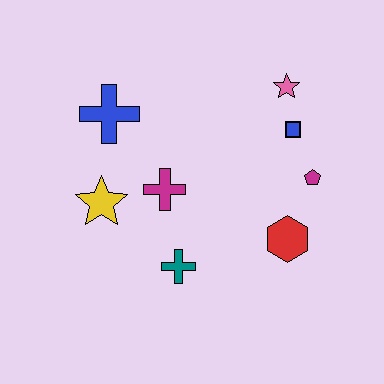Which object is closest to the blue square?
The pink star is closest to the blue square.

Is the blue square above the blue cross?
No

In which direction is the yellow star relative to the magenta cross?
The yellow star is to the left of the magenta cross.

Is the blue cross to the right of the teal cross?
No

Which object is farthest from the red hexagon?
The blue cross is farthest from the red hexagon.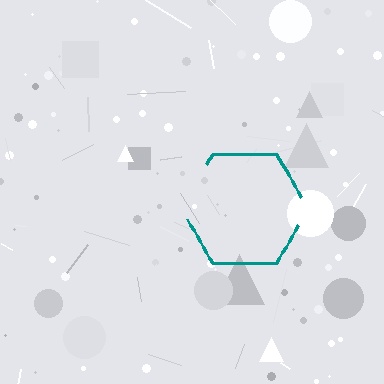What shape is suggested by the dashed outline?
The dashed outline suggests a hexagon.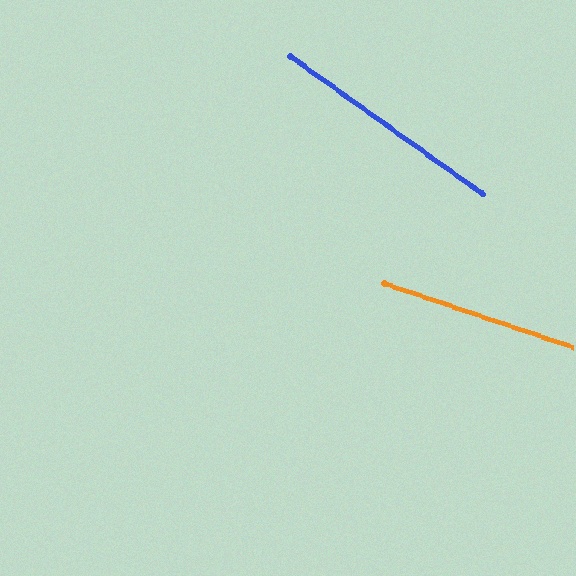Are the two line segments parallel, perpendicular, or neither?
Neither parallel nor perpendicular — they differ by about 17°.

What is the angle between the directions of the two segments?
Approximately 17 degrees.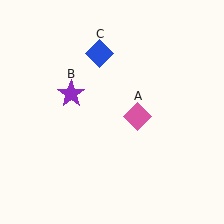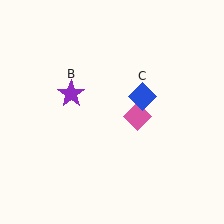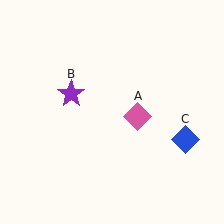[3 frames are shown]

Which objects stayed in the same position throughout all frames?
Pink diamond (object A) and purple star (object B) remained stationary.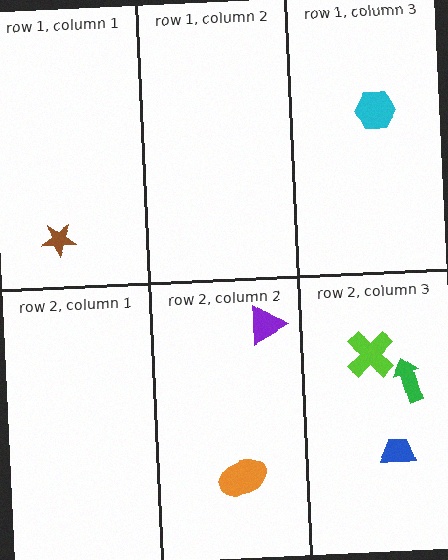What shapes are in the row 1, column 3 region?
The cyan hexagon.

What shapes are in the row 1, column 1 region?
The brown star.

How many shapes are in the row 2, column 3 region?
3.